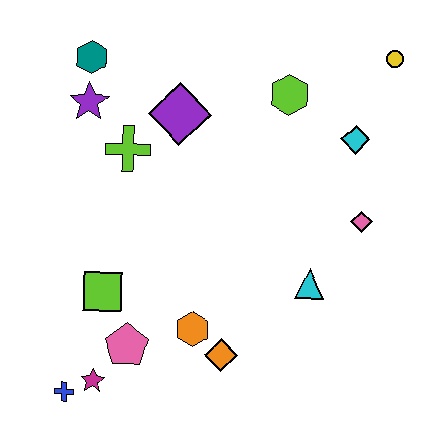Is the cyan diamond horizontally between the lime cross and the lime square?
No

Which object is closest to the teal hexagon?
The purple star is closest to the teal hexagon.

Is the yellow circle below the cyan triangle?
No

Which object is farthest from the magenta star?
The yellow circle is farthest from the magenta star.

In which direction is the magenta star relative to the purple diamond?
The magenta star is below the purple diamond.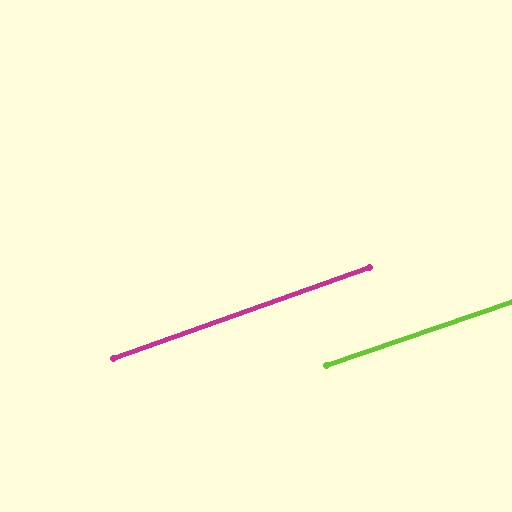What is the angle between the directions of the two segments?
Approximately 1 degree.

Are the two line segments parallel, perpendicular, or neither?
Parallel — their directions differ by only 0.6°.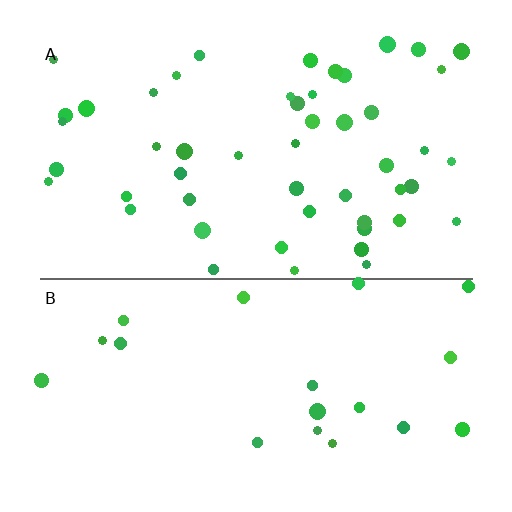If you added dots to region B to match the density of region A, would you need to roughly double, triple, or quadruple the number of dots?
Approximately double.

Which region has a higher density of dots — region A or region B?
A (the top).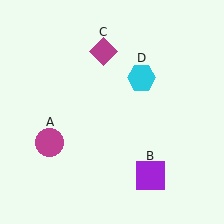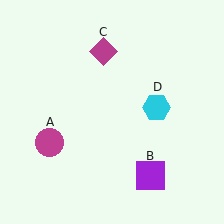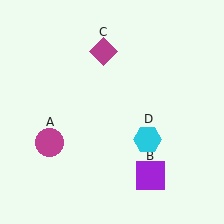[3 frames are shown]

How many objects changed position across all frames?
1 object changed position: cyan hexagon (object D).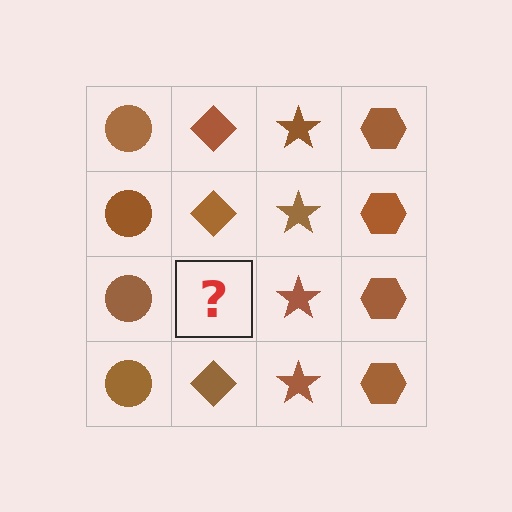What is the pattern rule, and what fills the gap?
The rule is that each column has a consistent shape. The gap should be filled with a brown diamond.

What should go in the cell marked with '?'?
The missing cell should contain a brown diamond.